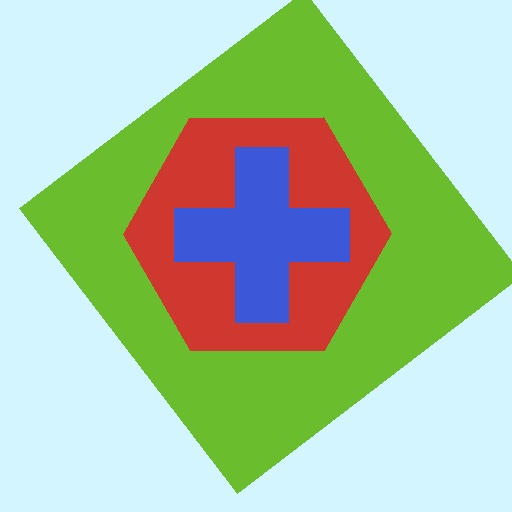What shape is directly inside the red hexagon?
The blue cross.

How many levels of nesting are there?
3.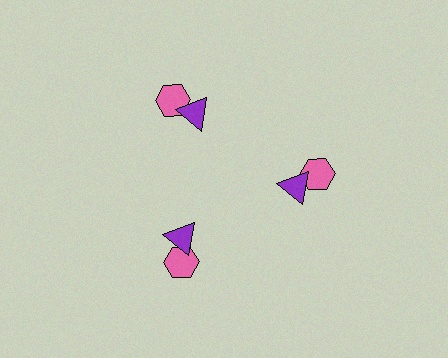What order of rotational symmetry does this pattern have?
This pattern has 3-fold rotational symmetry.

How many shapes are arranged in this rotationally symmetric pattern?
There are 6 shapes, arranged in 3 groups of 2.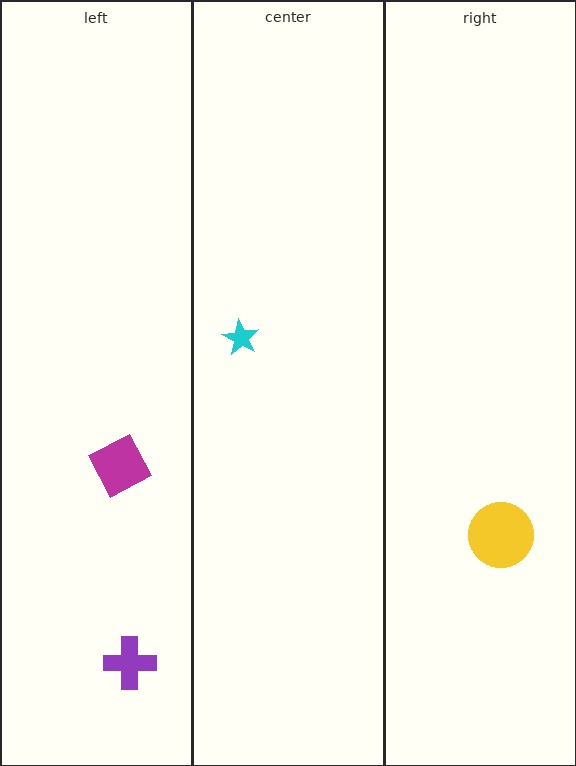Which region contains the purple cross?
The left region.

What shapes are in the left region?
The magenta square, the purple cross.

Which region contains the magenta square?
The left region.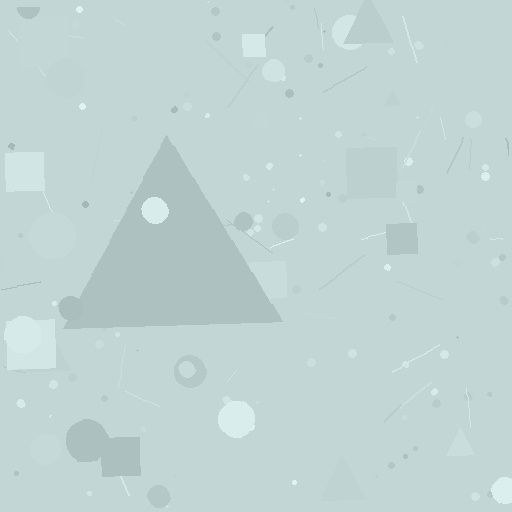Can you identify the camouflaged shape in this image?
The camouflaged shape is a triangle.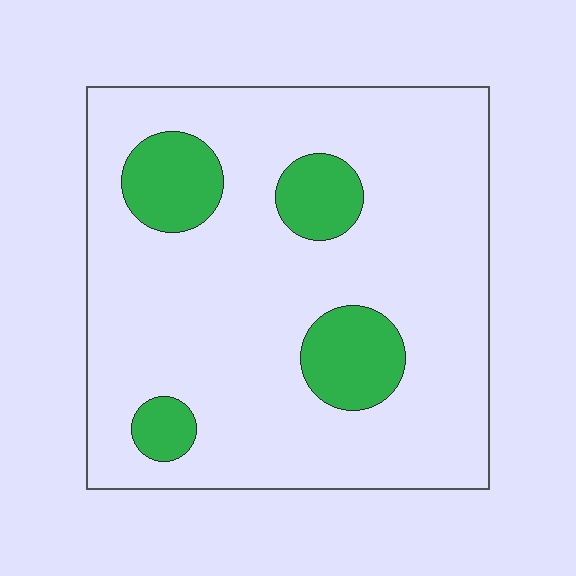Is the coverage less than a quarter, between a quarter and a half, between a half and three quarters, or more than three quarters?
Less than a quarter.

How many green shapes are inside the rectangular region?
4.